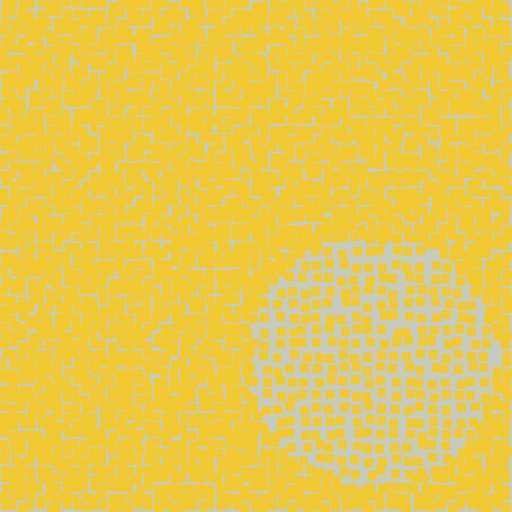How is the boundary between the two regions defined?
The boundary is defined by a change in element density (approximately 2.1x ratio). All elements are the same color, size, and shape.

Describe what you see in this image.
The image contains small yellow elements arranged at two different densities. A circle-shaped region is visible where the elements are less densely packed than the surrounding area.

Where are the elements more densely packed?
The elements are more densely packed outside the circle boundary.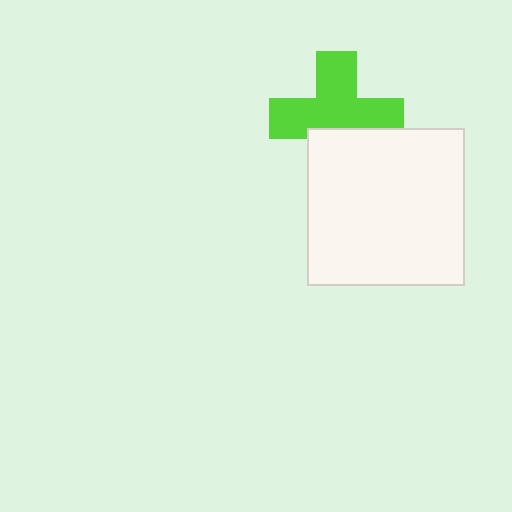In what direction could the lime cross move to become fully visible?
The lime cross could move up. That would shift it out from behind the white square entirely.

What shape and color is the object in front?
The object in front is a white square.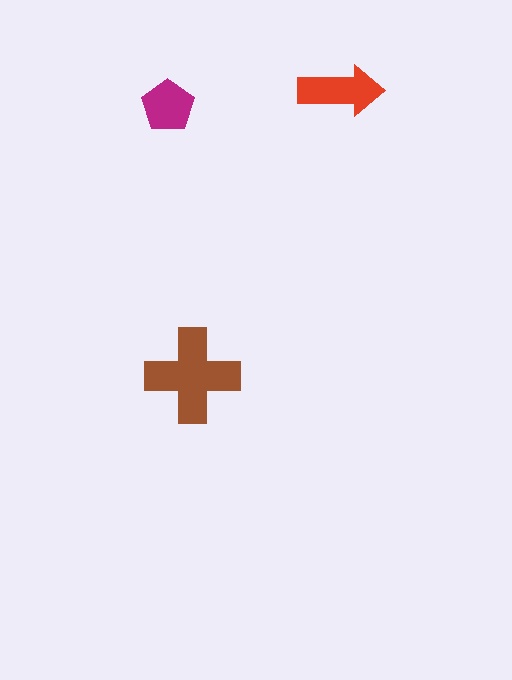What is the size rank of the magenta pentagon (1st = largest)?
3rd.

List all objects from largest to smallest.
The brown cross, the red arrow, the magenta pentagon.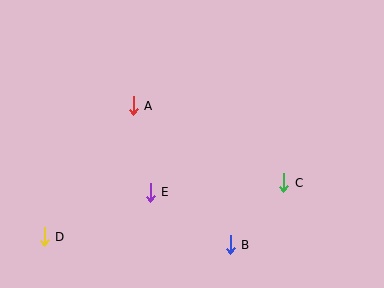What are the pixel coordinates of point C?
Point C is at (284, 183).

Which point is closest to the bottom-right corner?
Point C is closest to the bottom-right corner.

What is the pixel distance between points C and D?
The distance between C and D is 246 pixels.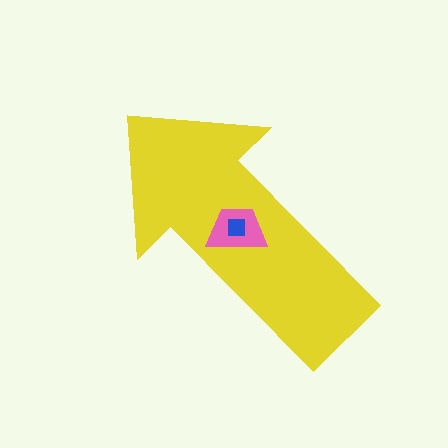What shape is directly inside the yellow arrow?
The pink trapezoid.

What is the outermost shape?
The yellow arrow.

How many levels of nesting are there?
3.